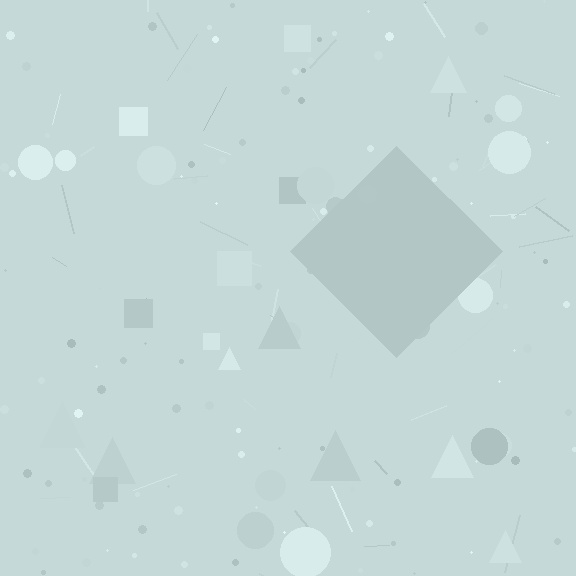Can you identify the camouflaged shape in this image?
The camouflaged shape is a diamond.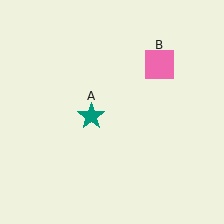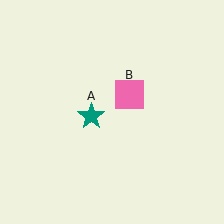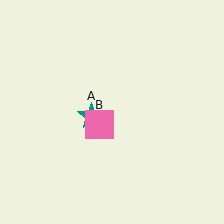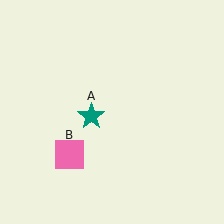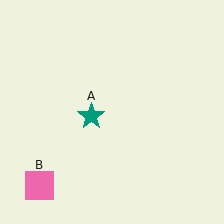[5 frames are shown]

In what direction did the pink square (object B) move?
The pink square (object B) moved down and to the left.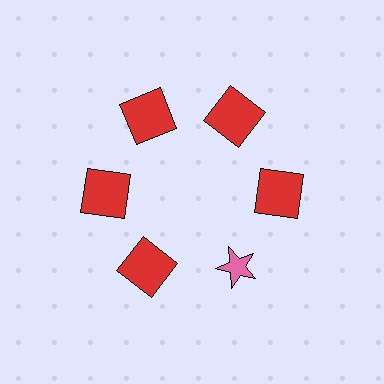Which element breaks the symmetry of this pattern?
The pink star at roughly the 5 o'clock position breaks the symmetry. All other shapes are red squares.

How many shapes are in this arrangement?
There are 6 shapes arranged in a ring pattern.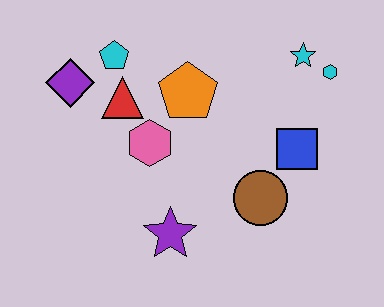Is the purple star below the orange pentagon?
Yes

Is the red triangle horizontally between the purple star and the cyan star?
No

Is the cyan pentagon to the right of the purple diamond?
Yes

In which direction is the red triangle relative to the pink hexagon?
The red triangle is above the pink hexagon.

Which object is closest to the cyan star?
The cyan hexagon is closest to the cyan star.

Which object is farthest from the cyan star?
The purple diamond is farthest from the cyan star.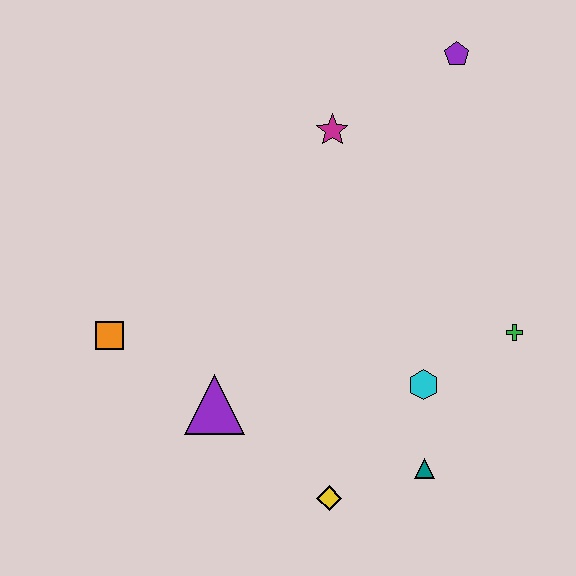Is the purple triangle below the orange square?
Yes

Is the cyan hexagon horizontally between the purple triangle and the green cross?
Yes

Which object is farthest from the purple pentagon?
The yellow diamond is farthest from the purple pentagon.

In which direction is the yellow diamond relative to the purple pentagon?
The yellow diamond is below the purple pentagon.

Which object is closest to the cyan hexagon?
The teal triangle is closest to the cyan hexagon.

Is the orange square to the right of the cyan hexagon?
No